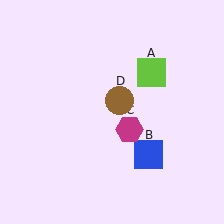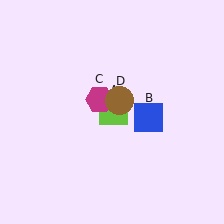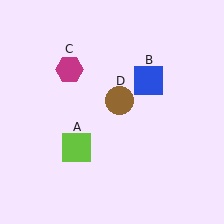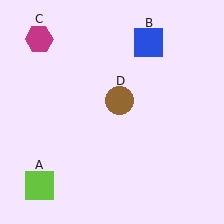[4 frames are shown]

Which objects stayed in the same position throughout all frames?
Brown circle (object D) remained stationary.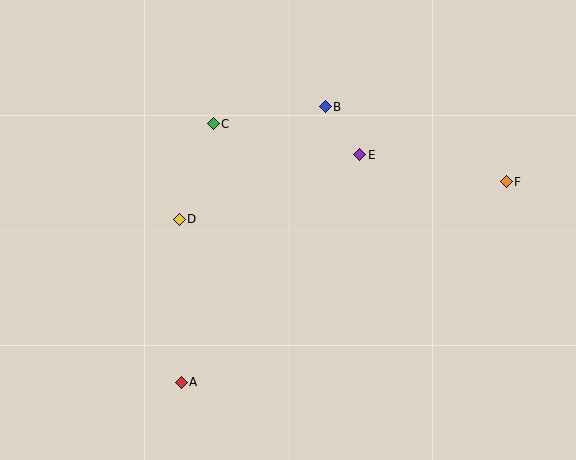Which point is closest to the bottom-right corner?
Point F is closest to the bottom-right corner.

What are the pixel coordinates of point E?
Point E is at (360, 155).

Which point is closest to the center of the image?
Point E at (360, 155) is closest to the center.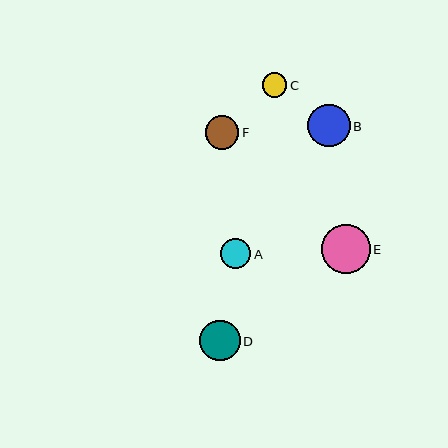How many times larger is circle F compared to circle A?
Circle F is approximately 1.1 times the size of circle A.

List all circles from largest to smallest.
From largest to smallest: E, B, D, F, A, C.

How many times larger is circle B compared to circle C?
Circle B is approximately 1.7 times the size of circle C.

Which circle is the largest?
Circle E is the largest with a size of approximately 49 pixels.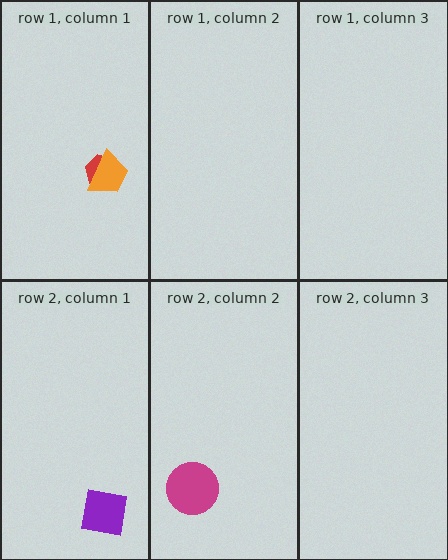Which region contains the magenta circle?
The row 2, column 2 region.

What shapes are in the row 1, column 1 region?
The red hexagon, the orange trapezoid.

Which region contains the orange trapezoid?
The row 1, column 1 region.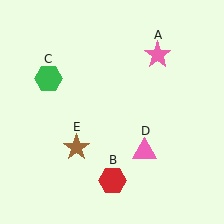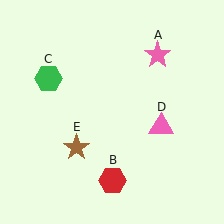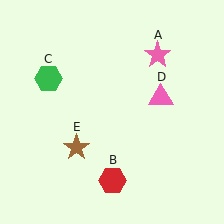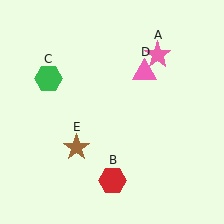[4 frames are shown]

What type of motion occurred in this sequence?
The pink triangle (object D) rotated counterclockwise around the center of the scene.